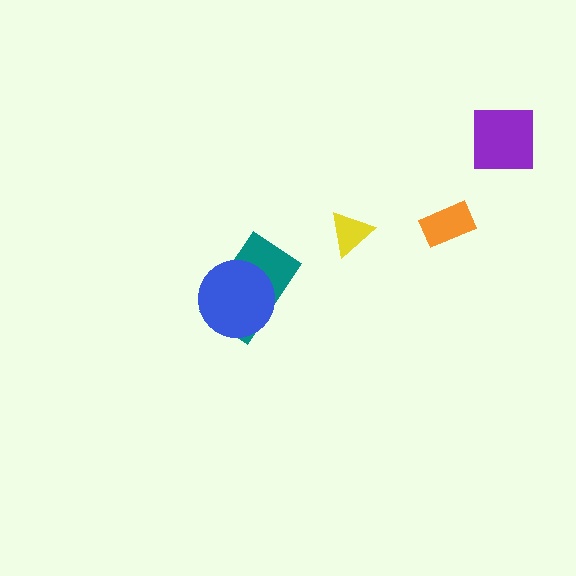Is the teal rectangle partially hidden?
Yes, it is partially covered by another shape.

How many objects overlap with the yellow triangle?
0 objects overlap with the yellow triangle.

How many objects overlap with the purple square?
0 objects overlap with the purple square.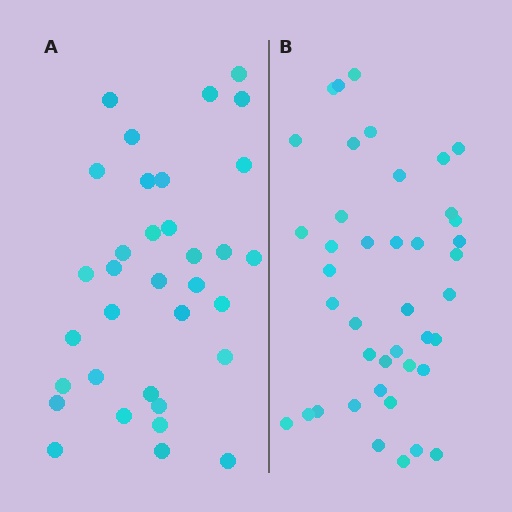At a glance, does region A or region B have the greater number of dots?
Region B (the right region) has more dots.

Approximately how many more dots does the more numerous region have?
Region B has roughly 8 or so more dots than region A.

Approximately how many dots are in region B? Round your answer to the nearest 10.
About 40 dots. (The exact count is 41, which rounds to 40.)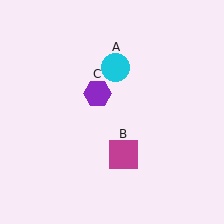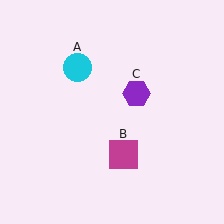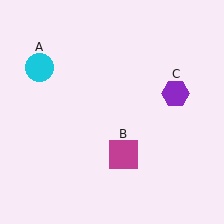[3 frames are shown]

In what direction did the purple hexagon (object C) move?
The purple hexagon (object C) moved right.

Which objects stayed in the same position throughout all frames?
Magenta square (object B) remained stationary.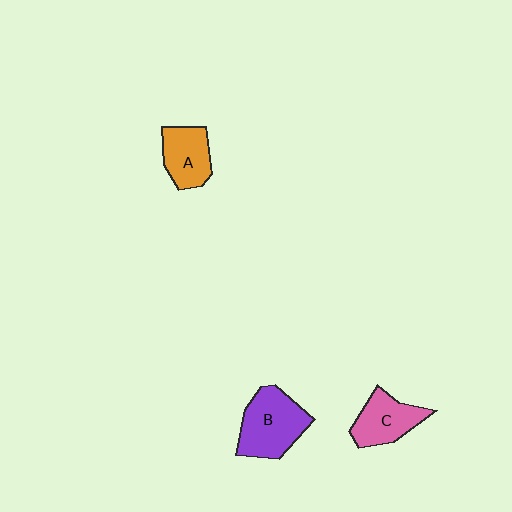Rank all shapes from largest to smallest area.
From largest to smallest: B (purple), C (pink), A (orange).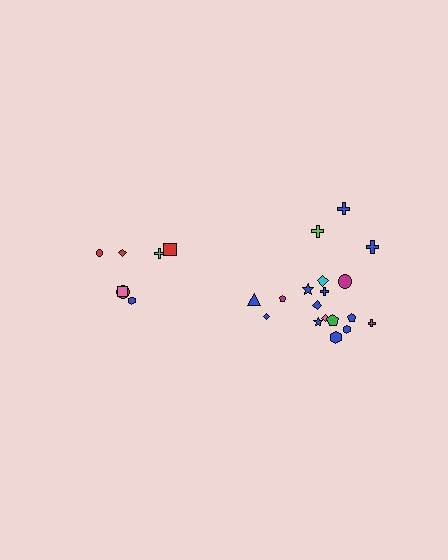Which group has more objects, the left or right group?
The right group.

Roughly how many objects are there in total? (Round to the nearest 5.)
Roughly 25 objects in total.